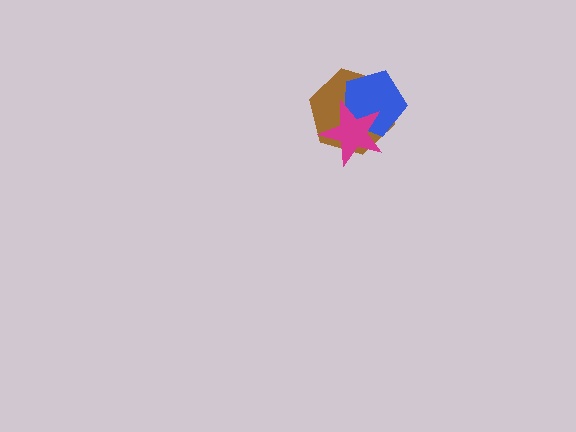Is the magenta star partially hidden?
No, no other shape covers it.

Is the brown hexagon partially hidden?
Yes, it is partially covered by another shape.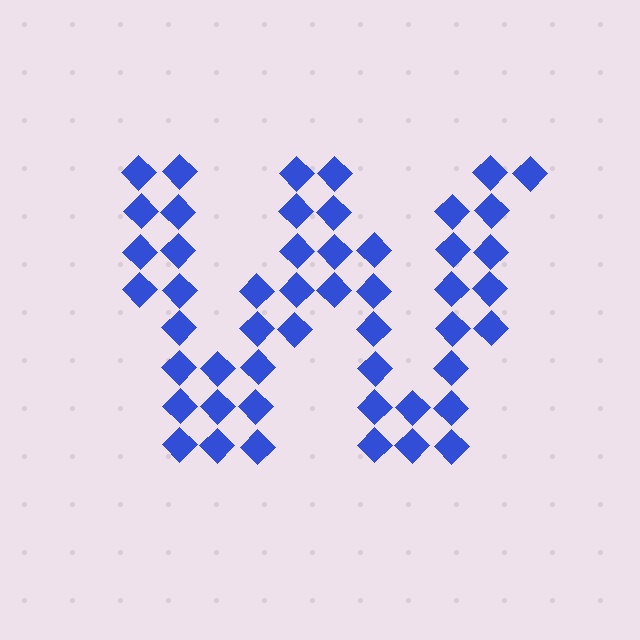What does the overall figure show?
The overall figure shows the letter W.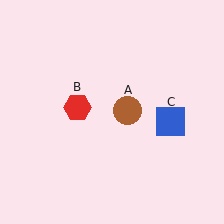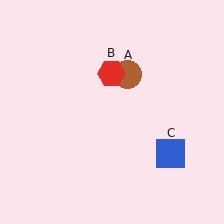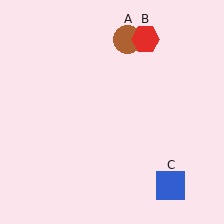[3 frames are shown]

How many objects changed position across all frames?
3 objects changed position: brown circle (object A), red hexagon (object B), blue square (object C).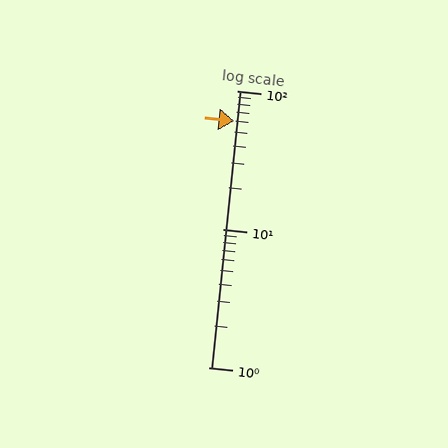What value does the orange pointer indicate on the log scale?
The pointer indicates approximately 60.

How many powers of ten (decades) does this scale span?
The scale spans 2 decades, from 1 to 100.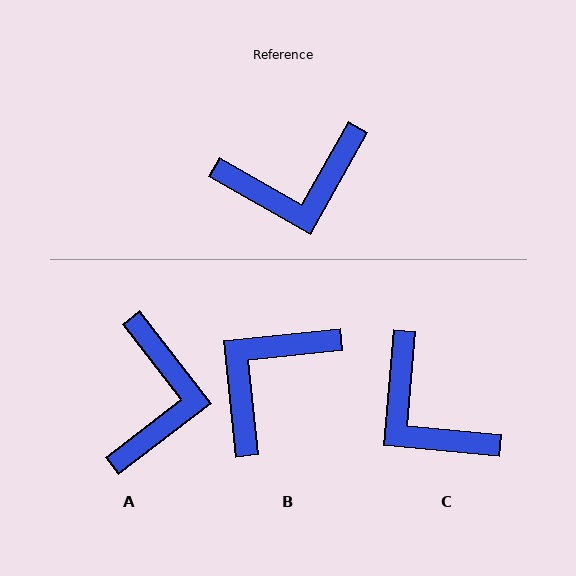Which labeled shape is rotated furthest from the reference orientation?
B, about 144 degrees away.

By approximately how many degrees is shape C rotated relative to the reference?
Approximately 66 degrees clockwise.